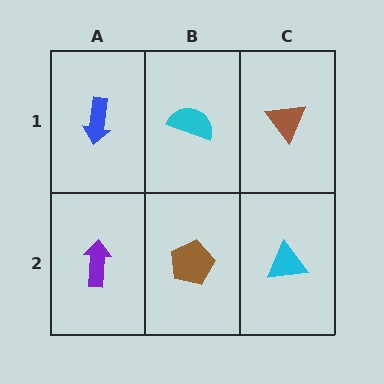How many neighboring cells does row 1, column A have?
2.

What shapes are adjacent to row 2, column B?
A cyan semicircle (row 1, column B), a purple arrow (row 2, column A), a cyan triangle (row 2, column C).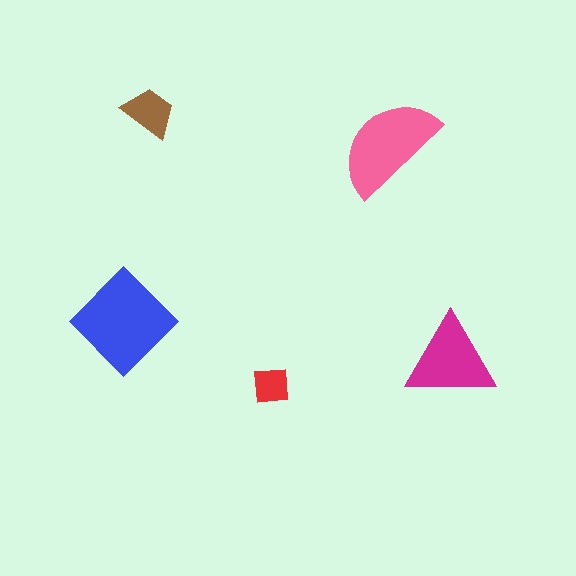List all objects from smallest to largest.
The red square, the brown trapezoid, the magenta triangle, the pink semicircle, the blue diamond.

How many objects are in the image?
There are 5 objects in the image.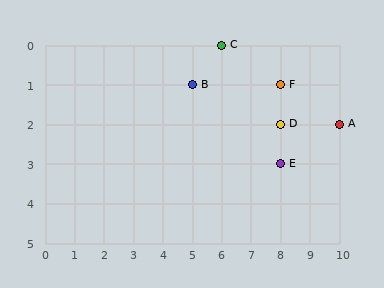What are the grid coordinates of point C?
Point C is at grid coordinates (6, 0).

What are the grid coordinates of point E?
Point E is at grid coordinates (8, 3).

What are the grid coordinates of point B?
Point B is at grid coordinates (5, 1).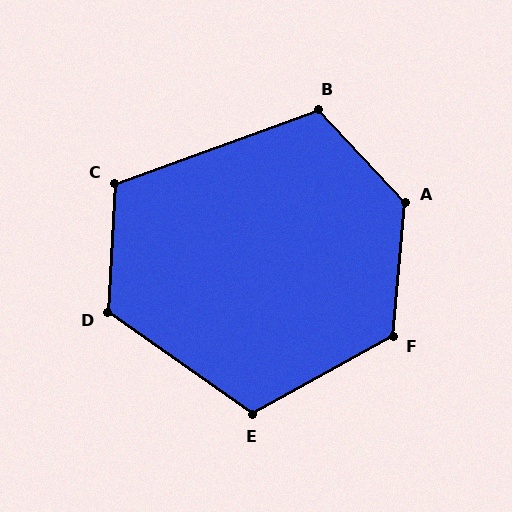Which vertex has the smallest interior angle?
C, at approximately 113 degrees.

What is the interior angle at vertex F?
Approximately 125 degrees (obtuse).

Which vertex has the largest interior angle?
A, at approximately 131 degrees.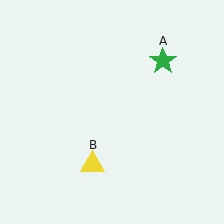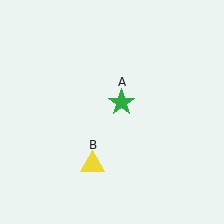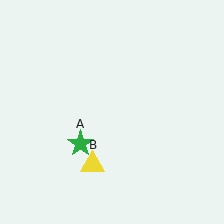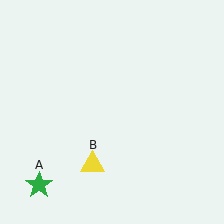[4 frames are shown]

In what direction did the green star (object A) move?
The green star (object A) moved down and to the left.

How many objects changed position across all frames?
1 object changed position: green star (object A).